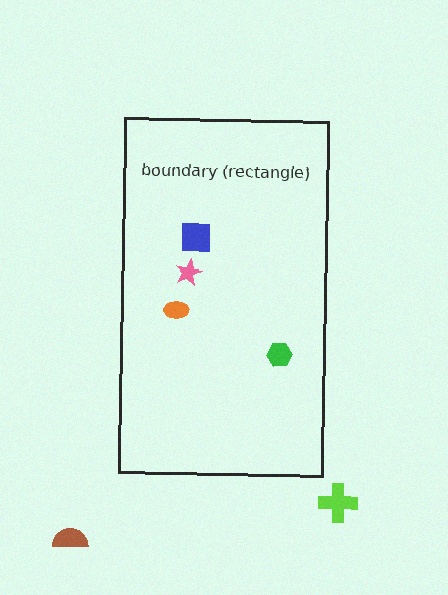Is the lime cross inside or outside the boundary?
Outside.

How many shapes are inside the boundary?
4 inside, 2 outside.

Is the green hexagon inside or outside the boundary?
Inside.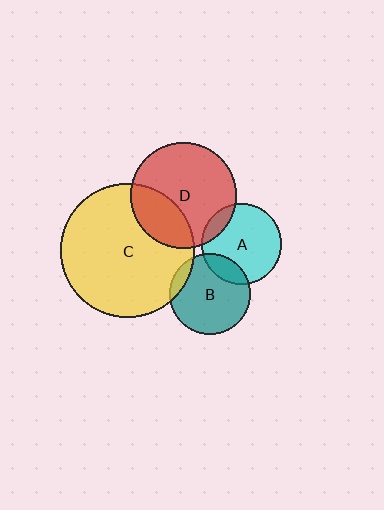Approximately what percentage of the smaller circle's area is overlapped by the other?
Approximately 10%.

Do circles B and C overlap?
Yes.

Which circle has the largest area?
Circle C (yellow).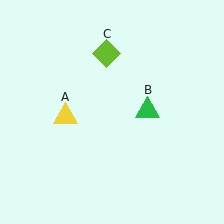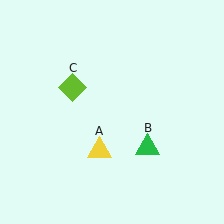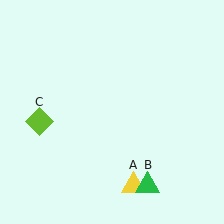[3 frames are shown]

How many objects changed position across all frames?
3 objects changed position: yellow triangle (object A), green triangle (object B), lime diamond (object C).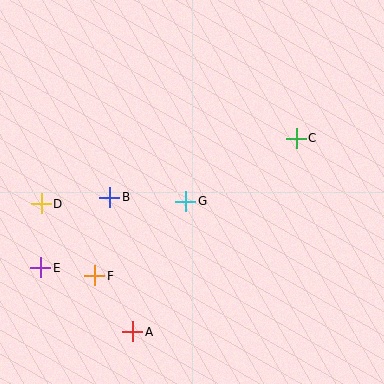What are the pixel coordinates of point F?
Point F is at (95, 276).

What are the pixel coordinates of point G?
Point G is at (186, 201).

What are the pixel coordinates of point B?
Point B is at (110, 197).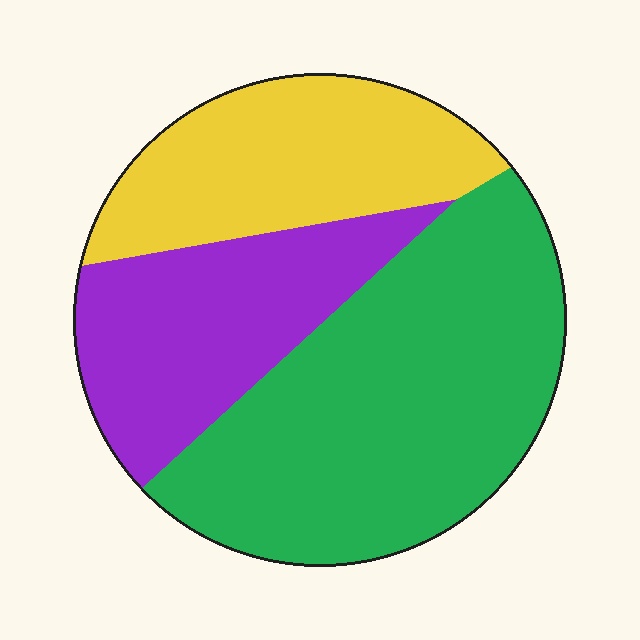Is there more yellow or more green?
Green.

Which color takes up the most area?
Green, at roughly 50%.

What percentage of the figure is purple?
Purple covers about 25% of the figure.